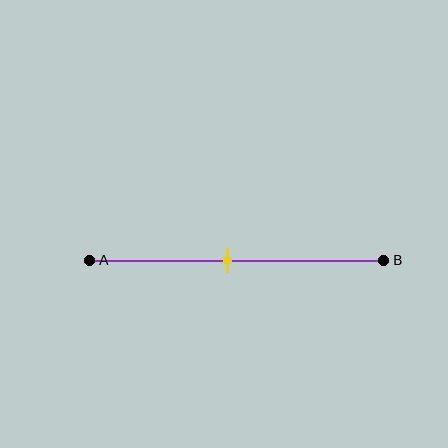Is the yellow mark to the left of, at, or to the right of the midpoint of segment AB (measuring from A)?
The yellow mark is to the left of the midpoint of segment AB.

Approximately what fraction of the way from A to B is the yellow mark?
The yellow mark is approximately 45% of the way from A to B.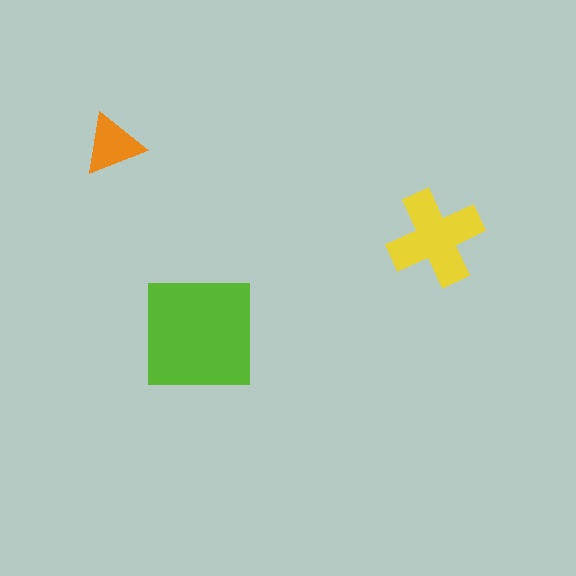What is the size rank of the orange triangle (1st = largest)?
3rd.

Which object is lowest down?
The lime square is bottommost.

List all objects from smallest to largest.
The orange triangle, the yellow cross, the lime square.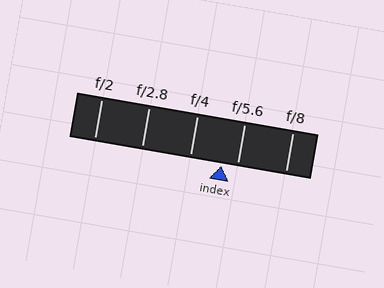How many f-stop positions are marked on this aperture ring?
There are 5 f-stop positions marked.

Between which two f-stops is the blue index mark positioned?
The index mark is between f/4 and f/5.6.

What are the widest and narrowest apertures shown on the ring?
The widest aperture shown is f/2 and the narrowest is f/8.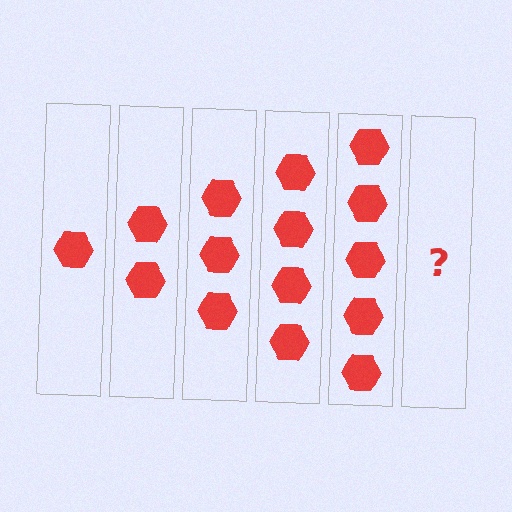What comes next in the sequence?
The next element should be 6 hexagons.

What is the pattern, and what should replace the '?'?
The pattern is that each step adds one more hexagon. The '?' should be 6 hexagons.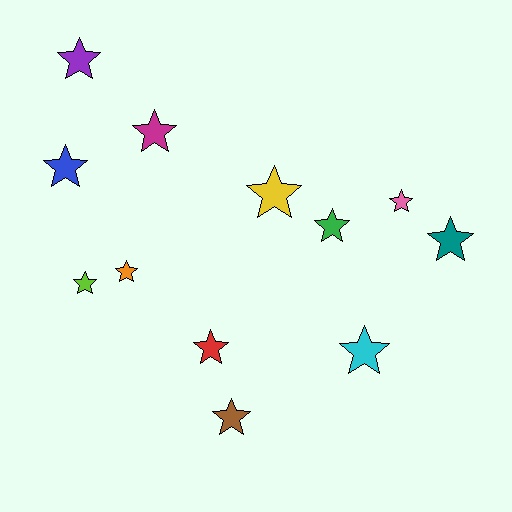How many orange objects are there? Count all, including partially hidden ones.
There is 1 orange object.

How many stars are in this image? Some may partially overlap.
There are 12 stars.